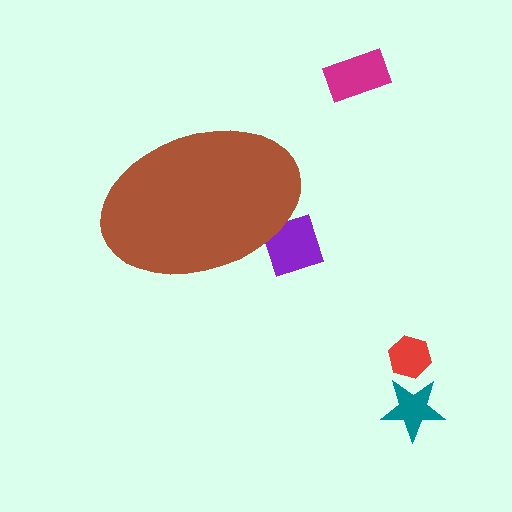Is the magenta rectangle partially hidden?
No, the magenta rectangle is fully visible.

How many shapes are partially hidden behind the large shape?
1 shape is partially hidden.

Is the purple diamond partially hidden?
Yes, the purple diamond is partially hidden behind the brown ellipse.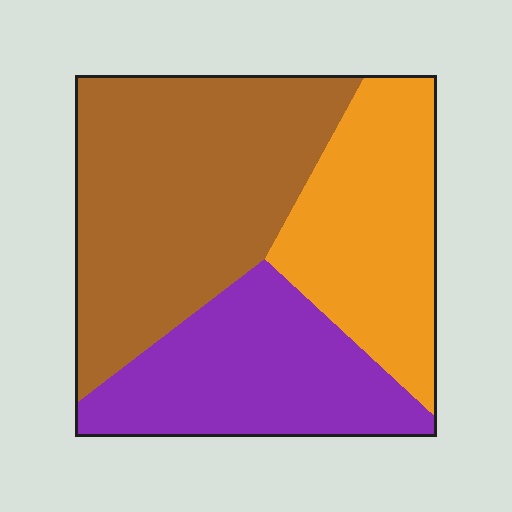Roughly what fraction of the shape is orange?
Orange takes up about one quarter (1/4) of the shape.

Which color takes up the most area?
Brown, at roughly 45%.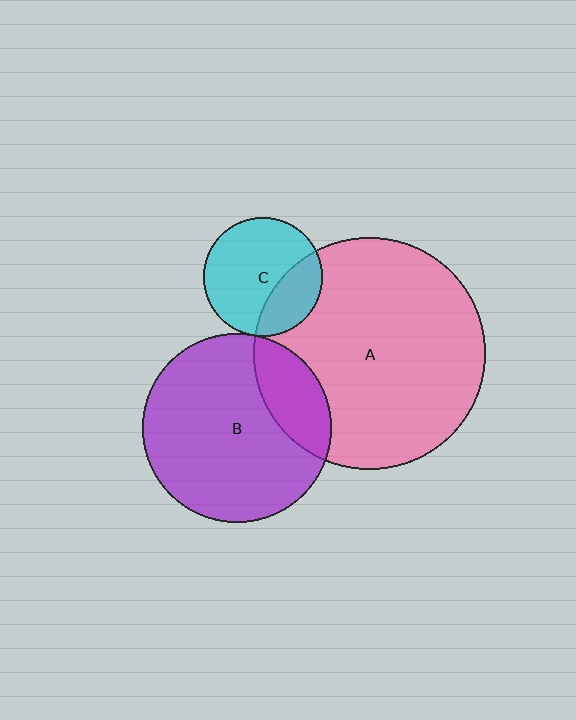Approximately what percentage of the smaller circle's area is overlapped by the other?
Approximately 20%.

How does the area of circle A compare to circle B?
Approximately 1.5 times.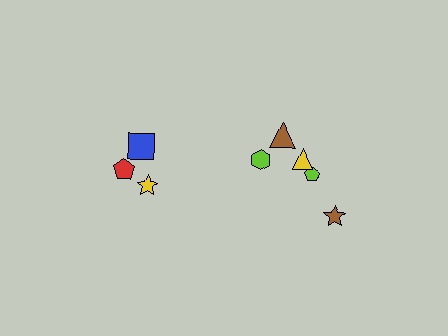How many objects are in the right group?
There are 5 objects.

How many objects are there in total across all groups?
There are 8 objects.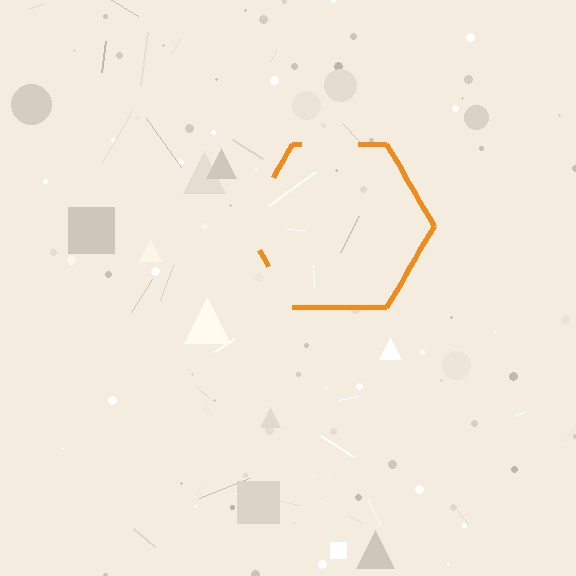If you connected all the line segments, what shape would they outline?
They would outline a hexagon.